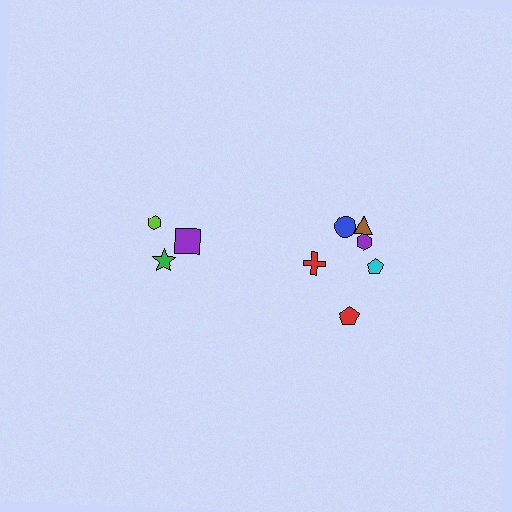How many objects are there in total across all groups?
There are 9 objects.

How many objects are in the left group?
There are 3 objects.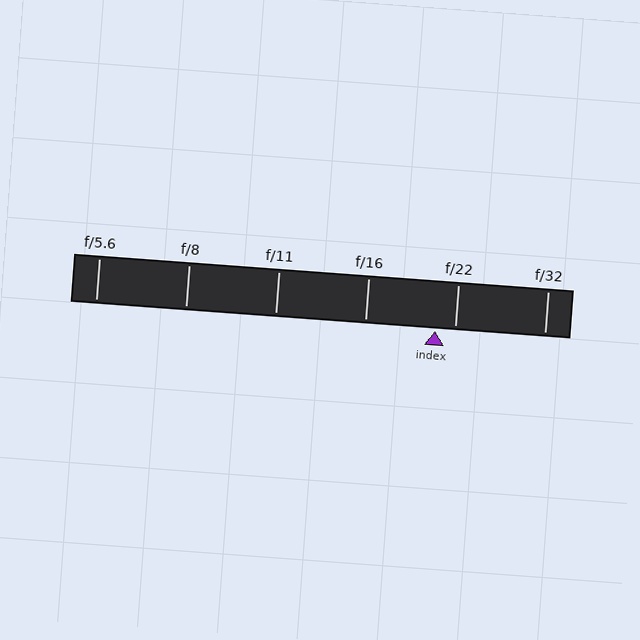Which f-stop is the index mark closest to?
The index mark is closest to f/22.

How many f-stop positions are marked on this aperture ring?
There are 6 f-stop positions marked.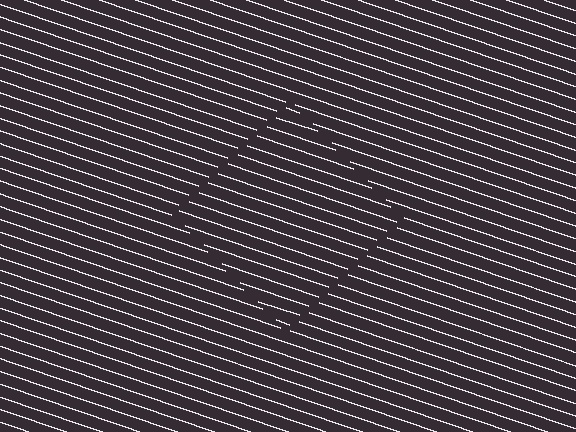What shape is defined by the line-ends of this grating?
An illusory square. The interior of the shape contains the same grating, shifted by half a period — the contour is defined by the phase discontinuity where line-ends from the inner and outer gratings abut.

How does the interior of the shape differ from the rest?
The interior of the shape contains the same grating, shifted by half a period — the contour is defined by the phase discontinuity where line-ends from the inner and outer gratings abut.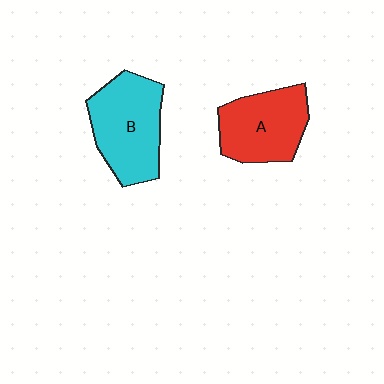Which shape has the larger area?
Shape B (cyan).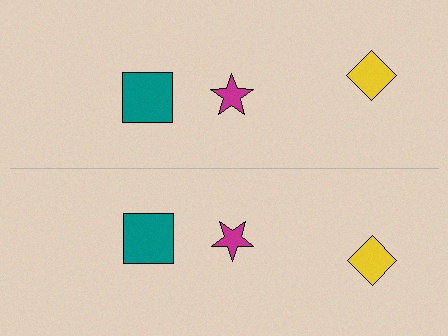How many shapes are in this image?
There are 6 shapes in this image.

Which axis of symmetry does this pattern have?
The pattern has a horizontal axis of symmetry running through the center of the image.